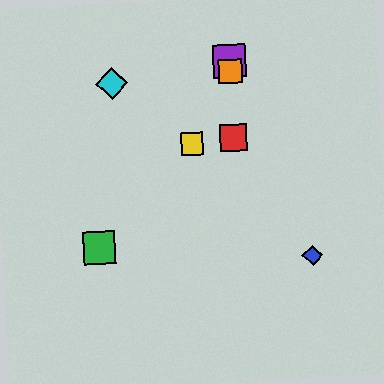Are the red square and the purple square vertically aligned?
Yes, both are at x≈234.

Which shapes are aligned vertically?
The red square, the purple square, the orange square are aligned vertically.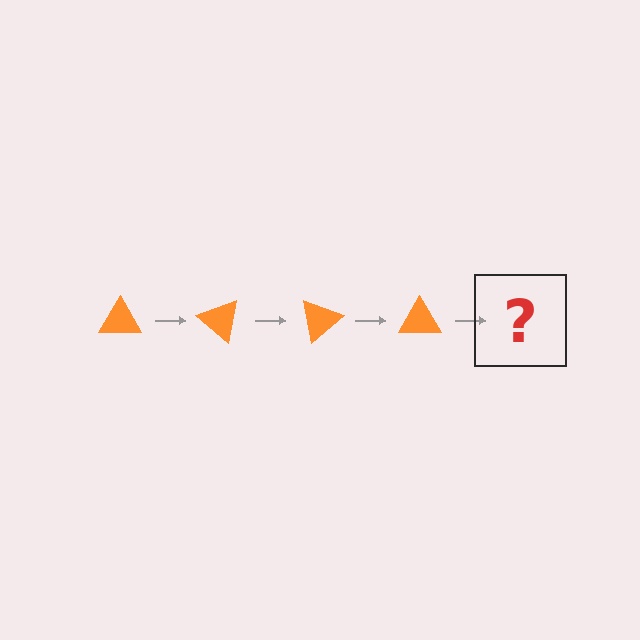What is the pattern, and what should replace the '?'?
The pattern is that the triangle rotates 40 degrees each step. The '?' should be an orange triangle rotated 160 degrees.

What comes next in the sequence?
The next element should be an orange triangle rotated 160 degrees.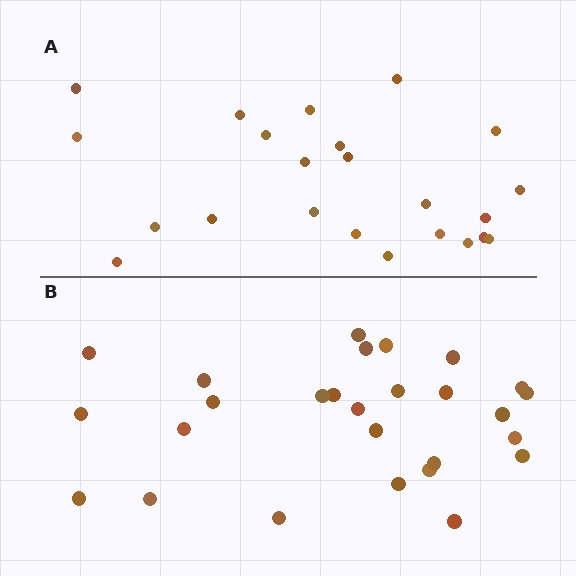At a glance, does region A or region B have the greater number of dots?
Region B (the bottom region) has more dots.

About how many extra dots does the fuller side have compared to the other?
Region B has about 4 more dots than region A.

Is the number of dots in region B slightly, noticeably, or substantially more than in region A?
Region B has only slightly more — the two regions are fairly close. The ratio is roughly 1.2 to 1.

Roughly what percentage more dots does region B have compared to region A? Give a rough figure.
About 15% more.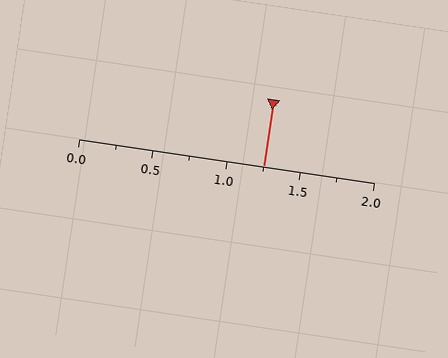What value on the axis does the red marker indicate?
The marker indicates approximately 1.25.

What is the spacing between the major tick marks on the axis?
The major ticks are spaced 0.5 apart.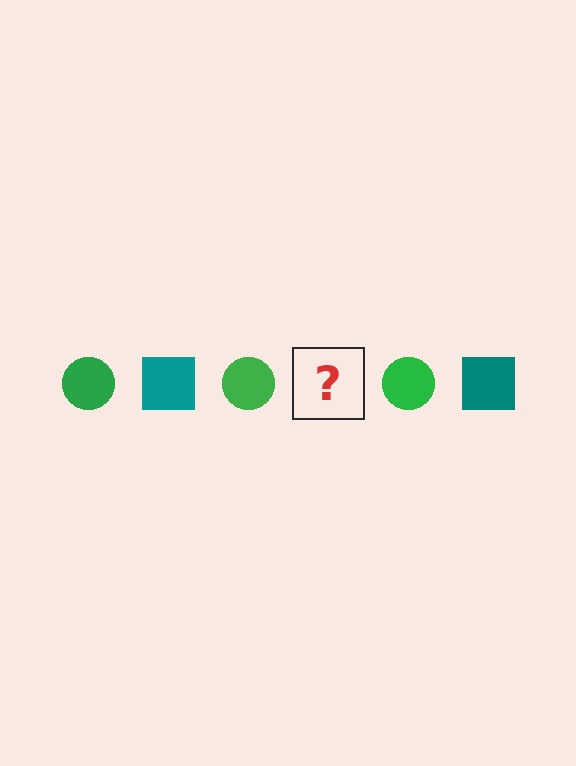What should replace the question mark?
The question mark should be replaced with a teal square.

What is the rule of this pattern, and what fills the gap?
The rule is that the pattern alternates between green circle and teal square. The gap should be filled with a teal square.